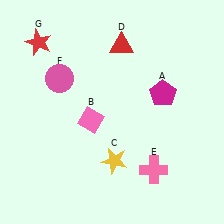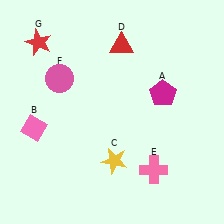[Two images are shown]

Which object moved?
The pink diamond (B) moved left.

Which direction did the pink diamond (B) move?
The pink diamond (B) moved left.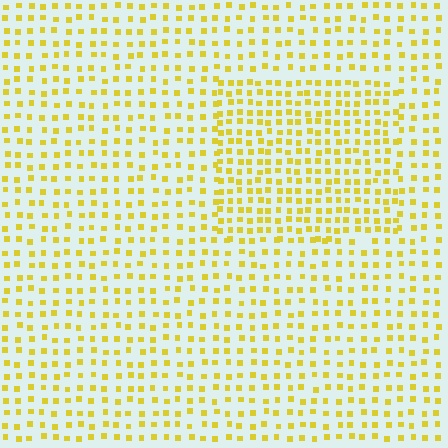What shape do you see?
I see a rectangle.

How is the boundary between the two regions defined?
The boundary is defined by a change in element density (approximately 1.6x ratio). All elements are the same color, size, and shape.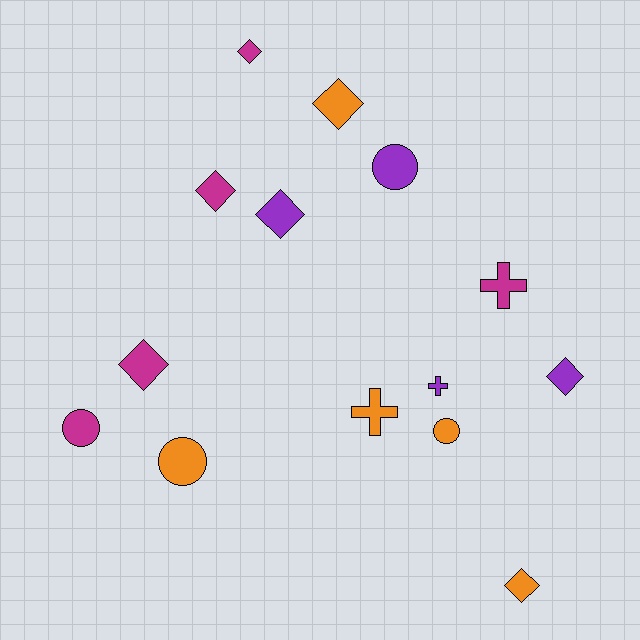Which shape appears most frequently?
Diamond, with 7 objects.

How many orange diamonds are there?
There are 2 orange diamonds.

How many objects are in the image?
There are 14 objects.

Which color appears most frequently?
Magenta, with 5 objects.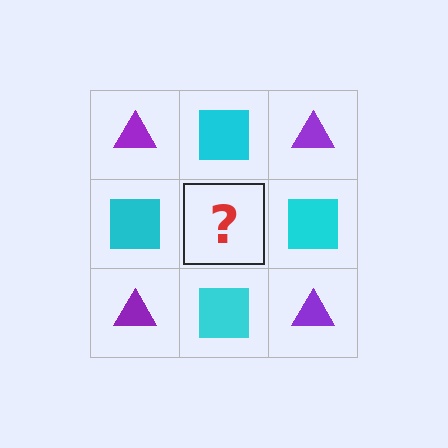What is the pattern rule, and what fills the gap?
The rule is that it alternates purple triangle and cyan square in a checkerboard pattern. The gap should be filled with a purple triangle.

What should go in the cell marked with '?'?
The missing cell should contain a purple triangle.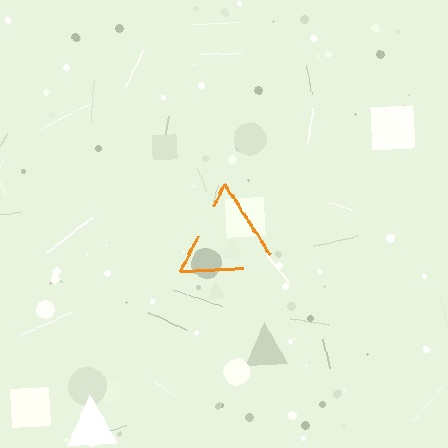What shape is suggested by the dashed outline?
The dashed outline suggests a triangle.